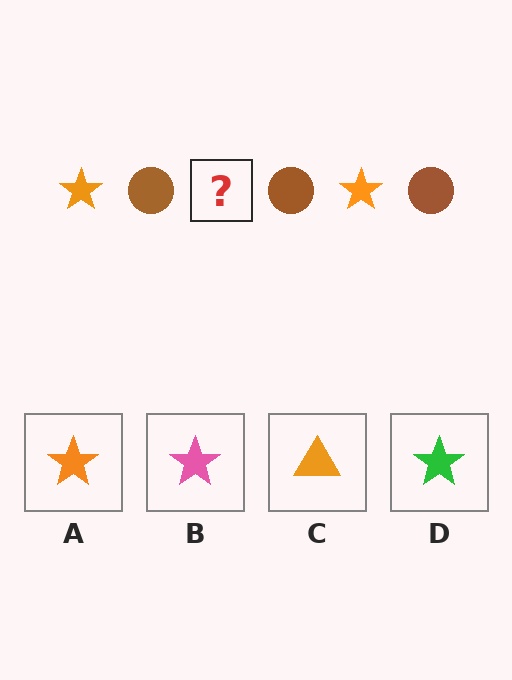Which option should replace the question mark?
Option A.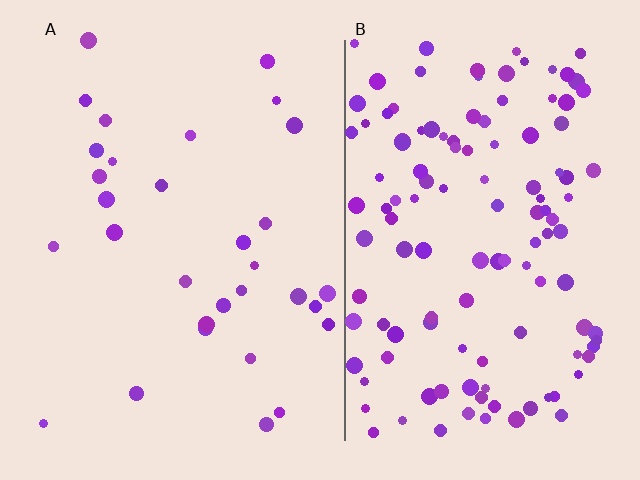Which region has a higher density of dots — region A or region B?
B (the right).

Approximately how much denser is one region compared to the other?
Approximately 4.1× — region B over region A.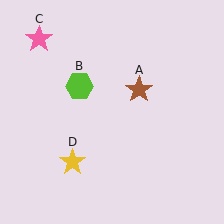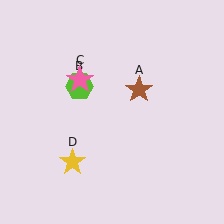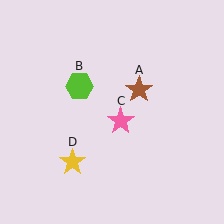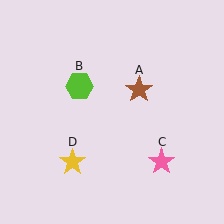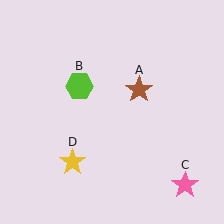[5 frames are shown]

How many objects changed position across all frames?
1 object changed position: pink star (object C).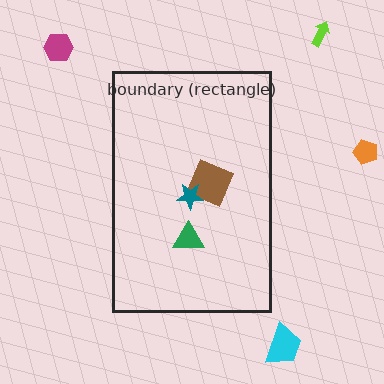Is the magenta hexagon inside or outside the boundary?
Outside.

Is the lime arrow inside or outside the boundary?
Outside.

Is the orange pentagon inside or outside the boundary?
Outside.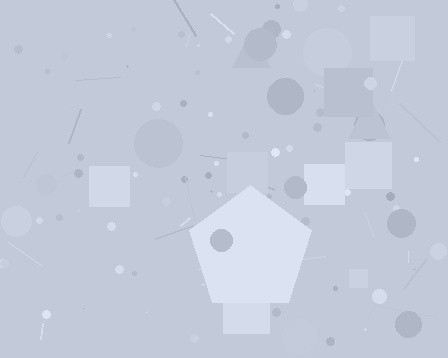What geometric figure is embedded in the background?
A pentagon is embedded in the background.